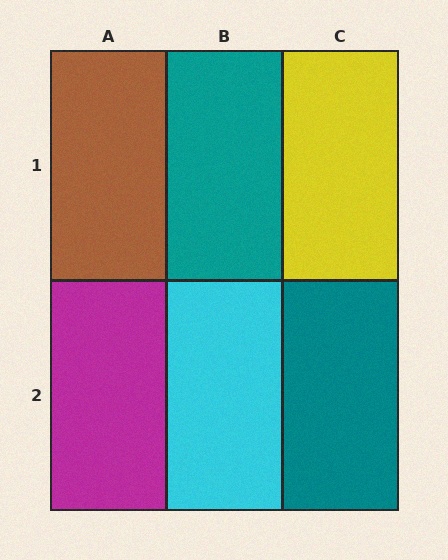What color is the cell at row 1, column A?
Brown.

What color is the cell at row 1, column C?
Yellow.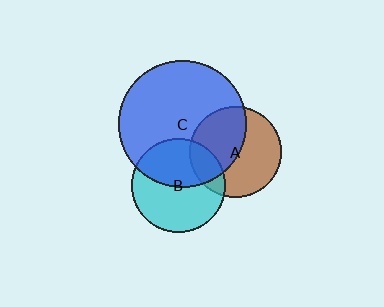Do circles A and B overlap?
Yes.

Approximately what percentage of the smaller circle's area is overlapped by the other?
Approximately 20%.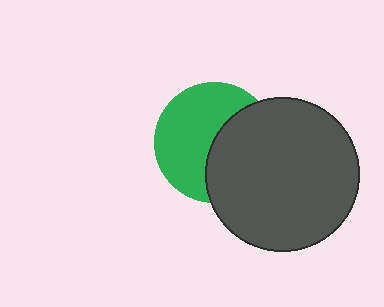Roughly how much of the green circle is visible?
About half of it is visible (roughly 56%).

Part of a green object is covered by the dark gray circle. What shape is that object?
It is a circle.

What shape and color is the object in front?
The object in front is a dark gray circle.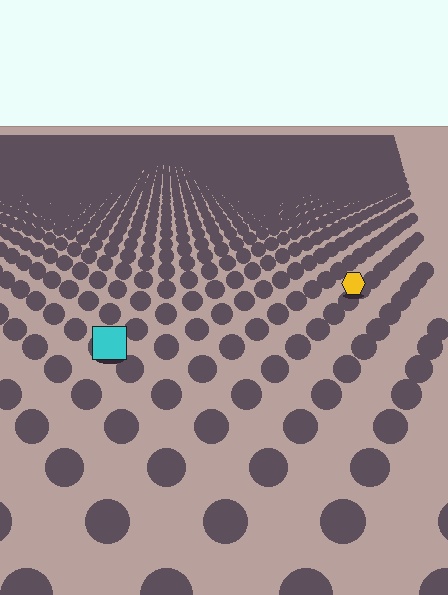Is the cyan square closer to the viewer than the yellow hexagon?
Yes. The cyan square is closer — you can tell from the texture gradient: the ground texture is coarser near it.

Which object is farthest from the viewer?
The yellow hexagon is farthest from the viewer. It appears smaller and the ground texture around it is denser.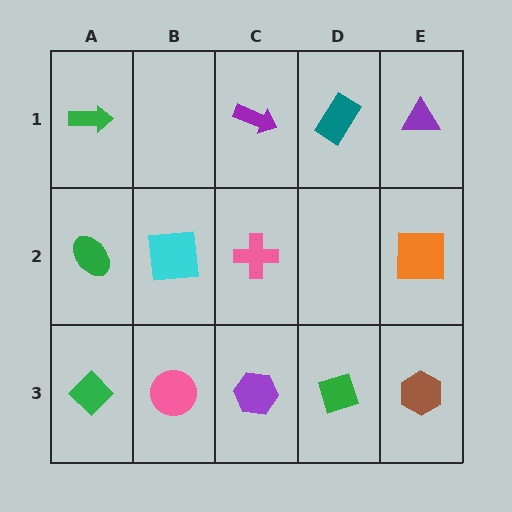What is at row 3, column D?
A green diamond.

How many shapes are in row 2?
4 shapes.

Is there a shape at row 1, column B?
No, that cell is empty.